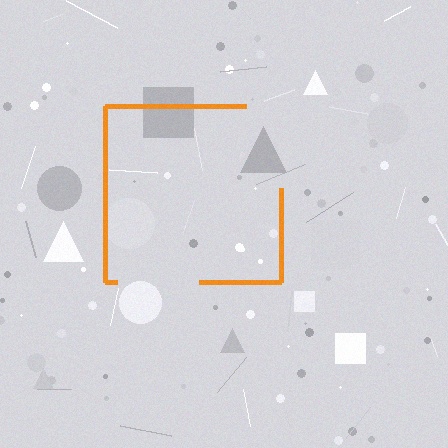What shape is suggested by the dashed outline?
The dashed outline suggests a square.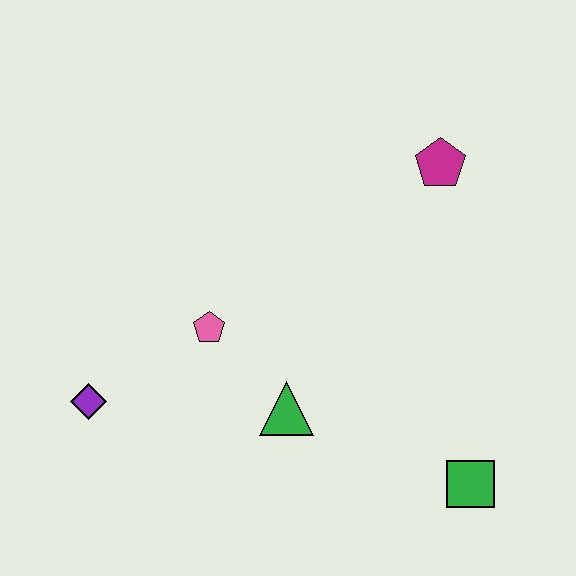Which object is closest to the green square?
The green triangle is closest to the green square.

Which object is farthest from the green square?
The purple diamond is farthest from the green square.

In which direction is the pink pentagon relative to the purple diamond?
The pink pentagon is to the right of the purple diamond.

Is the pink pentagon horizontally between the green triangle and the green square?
No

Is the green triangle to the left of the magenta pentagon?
Yes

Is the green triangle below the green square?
No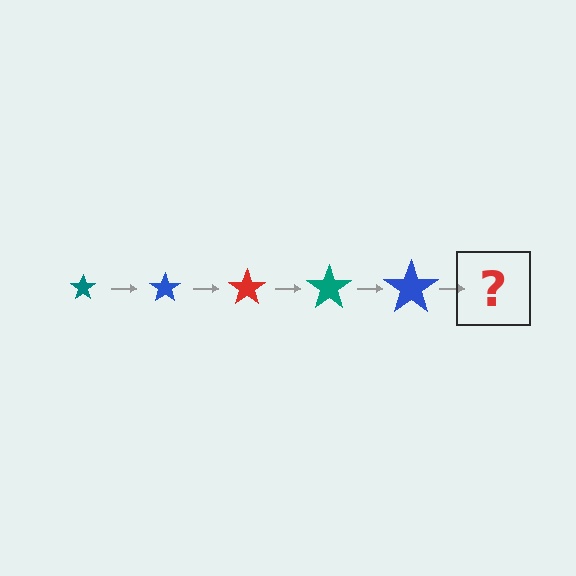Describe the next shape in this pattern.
It should be a red star, larger than the previous one.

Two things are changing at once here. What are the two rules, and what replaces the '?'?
The two rules are that the star grows larger each step and the color cycles through teal, blue, and red. The '?' should be a red star, larger than the previous one.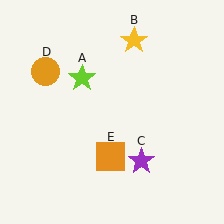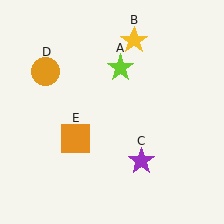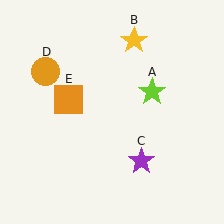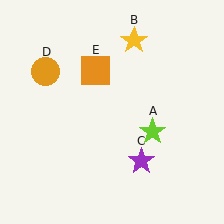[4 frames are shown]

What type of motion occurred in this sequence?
The lime star (object A), orange square (object E) rotated clockwise around the center of the scene.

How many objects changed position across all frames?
2 objects changed position: lime star (object A), orange square (object E).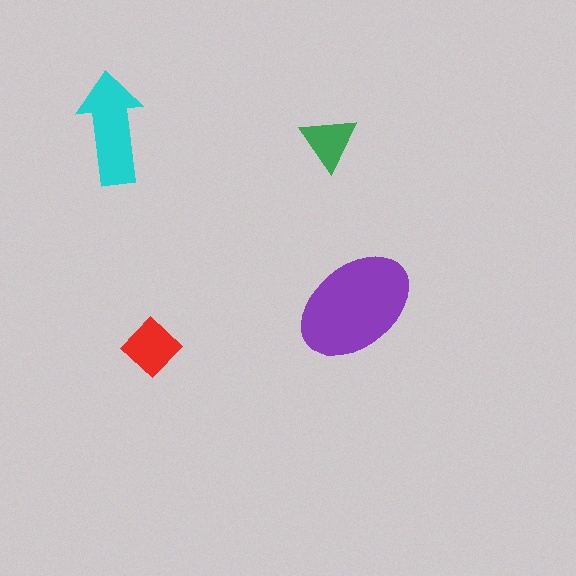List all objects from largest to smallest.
The purple ellipse, the cyan arrow, the red diamond, the green triangle.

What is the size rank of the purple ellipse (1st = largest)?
1st.